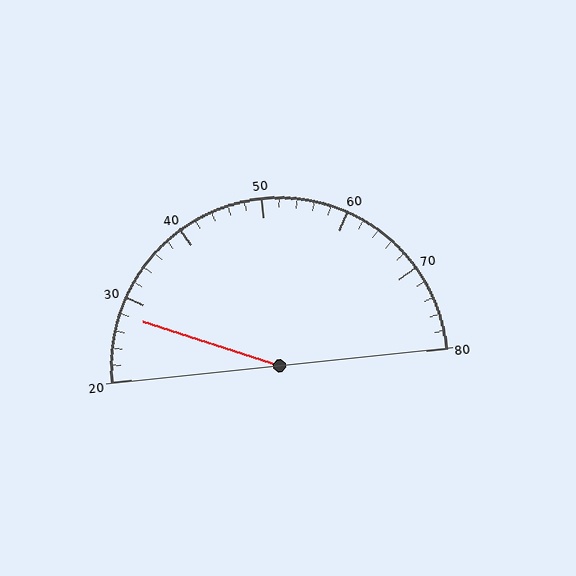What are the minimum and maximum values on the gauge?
The gauge ranges from 20 to 80.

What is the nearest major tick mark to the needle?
The nearest major tick mark is 30.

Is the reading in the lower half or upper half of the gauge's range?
The reading is in the lower half of the range (20 to 80).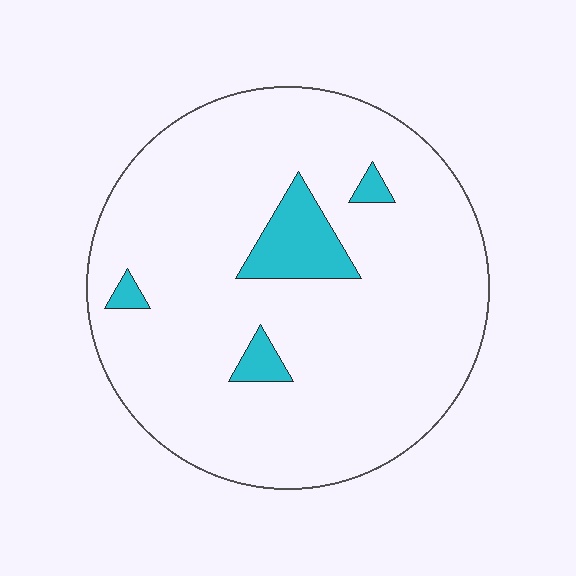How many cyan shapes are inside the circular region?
4.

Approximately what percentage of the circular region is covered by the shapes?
Approximately 10%.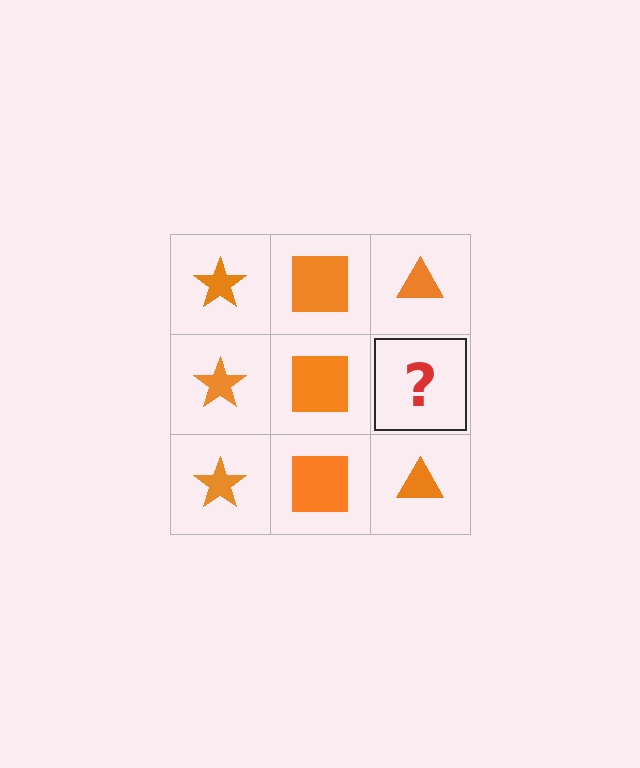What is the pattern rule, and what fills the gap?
The rule is that each column has a consistent shape. The gap should be filled with an orange triangle.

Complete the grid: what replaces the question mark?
The question mark should be replaced with an orange triangle.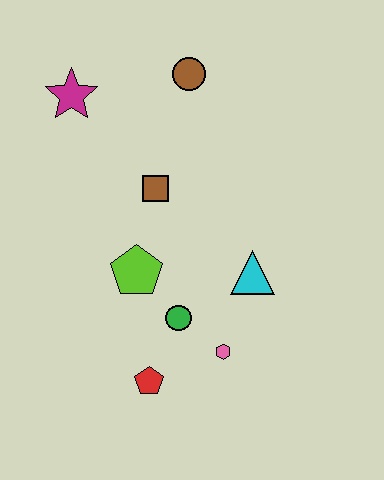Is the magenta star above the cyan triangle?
Yes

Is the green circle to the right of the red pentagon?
Yes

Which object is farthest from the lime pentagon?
The brown circle is farthest from the lime pentagon.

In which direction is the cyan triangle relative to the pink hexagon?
The cyan triangle is above the pink hexagon.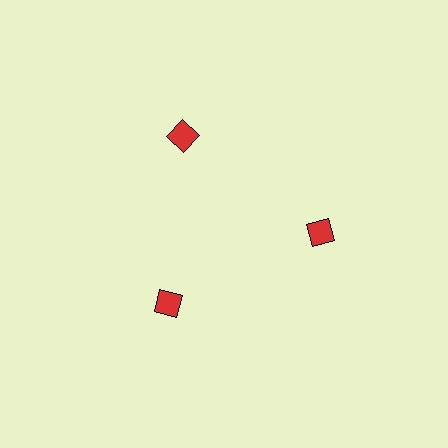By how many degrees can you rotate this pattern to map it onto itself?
The pattern maps onto itself every 120 degrees of rotation.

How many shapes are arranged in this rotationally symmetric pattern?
There are 3 shapes, arranged in 3 groups of 1.